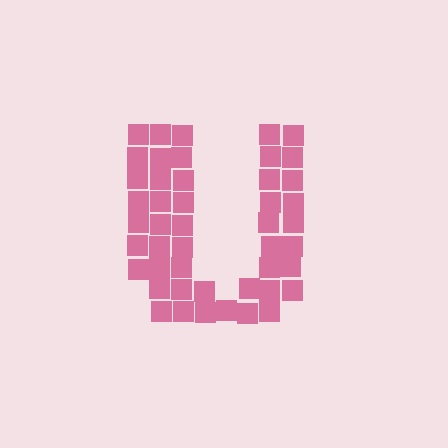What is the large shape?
The large shape is the letter U.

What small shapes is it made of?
It is made of small squares.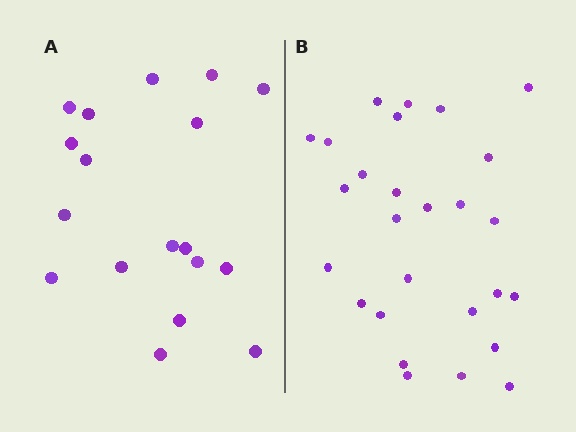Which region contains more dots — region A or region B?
Region B (the right region) has more dots.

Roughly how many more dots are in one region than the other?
Region B has roughly 8 or so more dots than region A.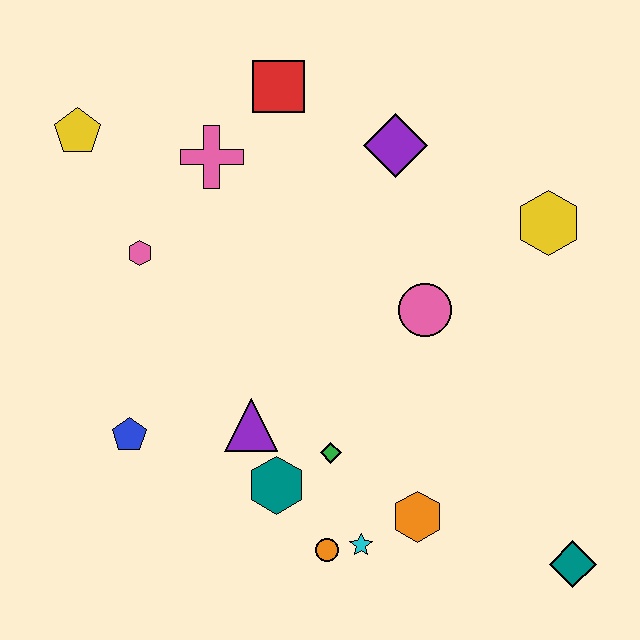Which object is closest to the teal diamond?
The orange hexagon is closest to the teal diamond.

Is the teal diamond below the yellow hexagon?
Yes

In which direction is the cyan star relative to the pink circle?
The cyan star is below the pink circle.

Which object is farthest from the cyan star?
The yellow pentagon is farthest from the cyan star.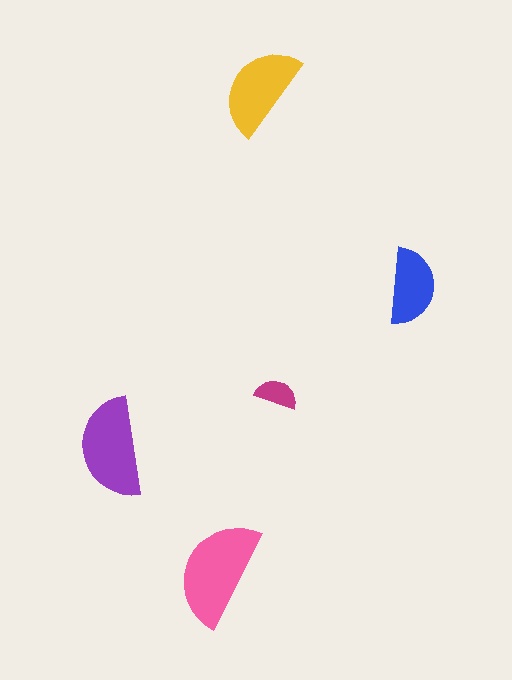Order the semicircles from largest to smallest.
the pink one, the purple one, the yellow one, the blue one, the magenta one.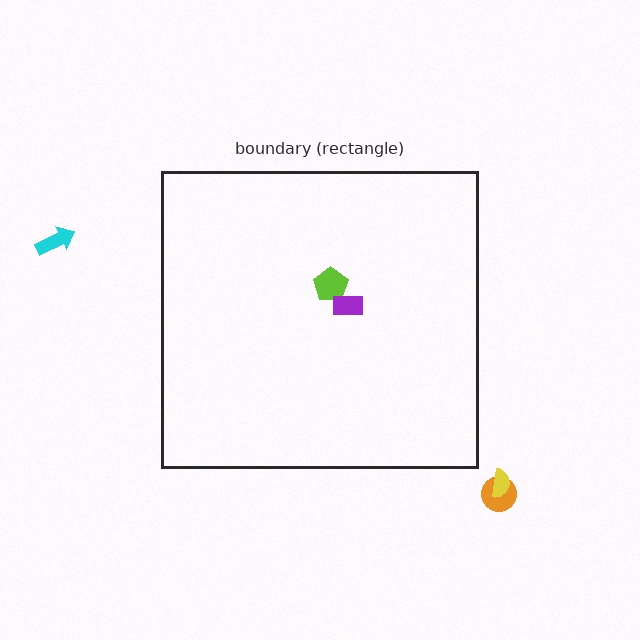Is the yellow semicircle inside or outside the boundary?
Outside.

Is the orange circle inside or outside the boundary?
Outside.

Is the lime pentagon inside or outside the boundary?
Inside.